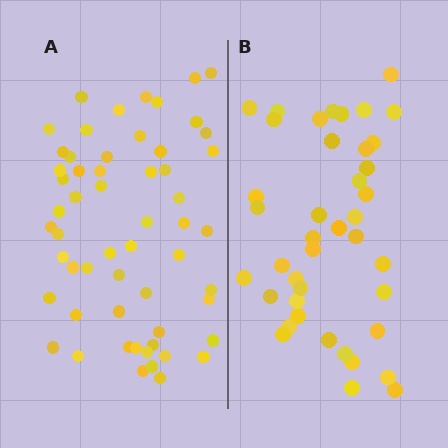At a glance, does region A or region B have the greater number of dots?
Region A (the left region) has more dots.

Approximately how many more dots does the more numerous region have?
Region A has approximately 15 more dots than region B.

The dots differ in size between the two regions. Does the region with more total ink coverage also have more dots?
No. Region B has more total ink coverage because its dots are larger, but region A actually contains more individual dots. Total area can be misleading — the number of items is what matters here.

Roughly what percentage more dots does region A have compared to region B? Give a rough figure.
About 40% more.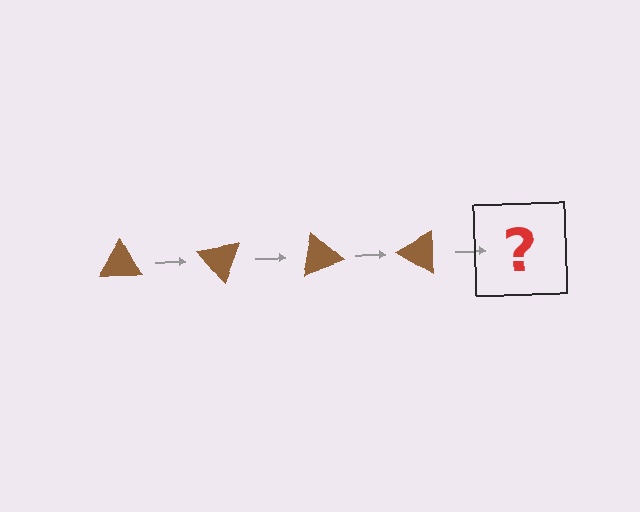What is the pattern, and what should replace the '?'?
The pattern is that the triangle rotates 50 degrees each step. The '?' should be a brown triangle rotated 200 degrees.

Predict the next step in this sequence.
The next step is a brown triangle rotated 200 degrees.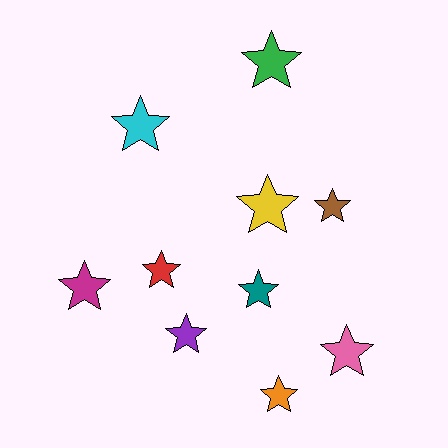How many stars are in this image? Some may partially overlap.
There are 10 stars.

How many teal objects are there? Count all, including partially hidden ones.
There is 1 teal object.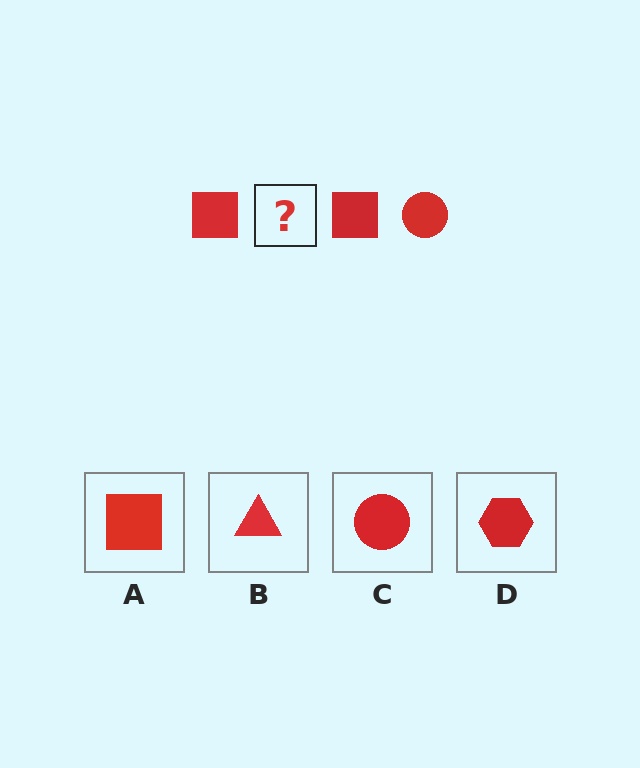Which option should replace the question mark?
Option C.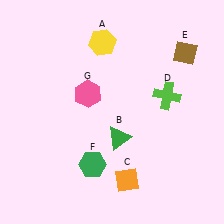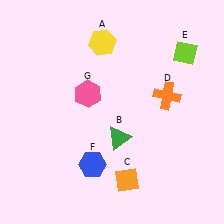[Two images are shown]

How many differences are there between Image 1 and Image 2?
There are 3 differences between the two images.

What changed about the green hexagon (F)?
In Image 1, F is green. In Image 2, it changed to blue.